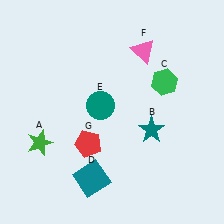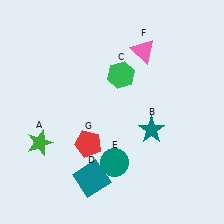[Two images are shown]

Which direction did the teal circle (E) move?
The teal circle (E) moved down.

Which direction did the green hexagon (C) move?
The green hexagon (C) moved left.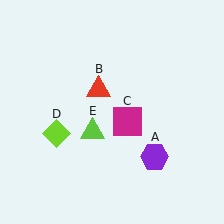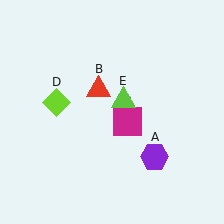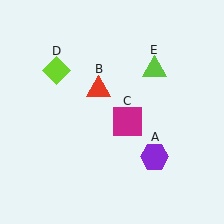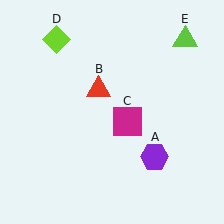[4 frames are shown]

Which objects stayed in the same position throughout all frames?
Purple hexagon (object A) and red triangle (object B) and magenta square (object C) remained stationary.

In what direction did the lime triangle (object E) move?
The lime triangle (object E) moved up and to the right.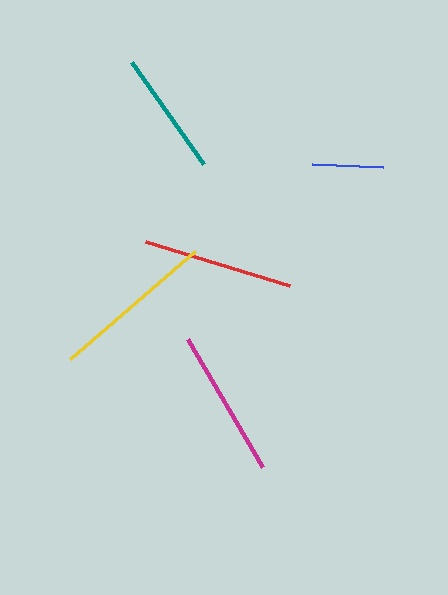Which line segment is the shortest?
The blue line is the shortest at approximately 71 pixels.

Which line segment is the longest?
The yellow line is the longest at approximately 166 pixels.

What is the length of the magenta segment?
The magenta segment is approximately 149 pixels long.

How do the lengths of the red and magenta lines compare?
The red and magenta lines are approximately the same length.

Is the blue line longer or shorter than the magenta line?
The magenta line is longer than the blue line.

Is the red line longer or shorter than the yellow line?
The yellow line is longer than the red line.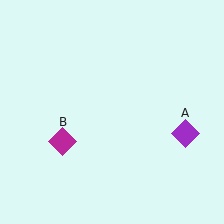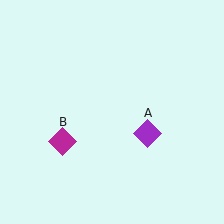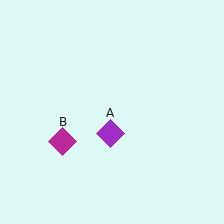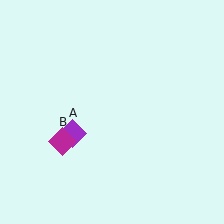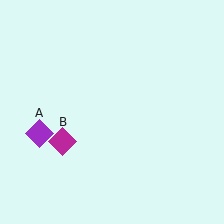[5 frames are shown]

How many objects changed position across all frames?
1 object changed position: purple diamond (object A).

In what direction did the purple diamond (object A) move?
The purple diamond (object A) moved left.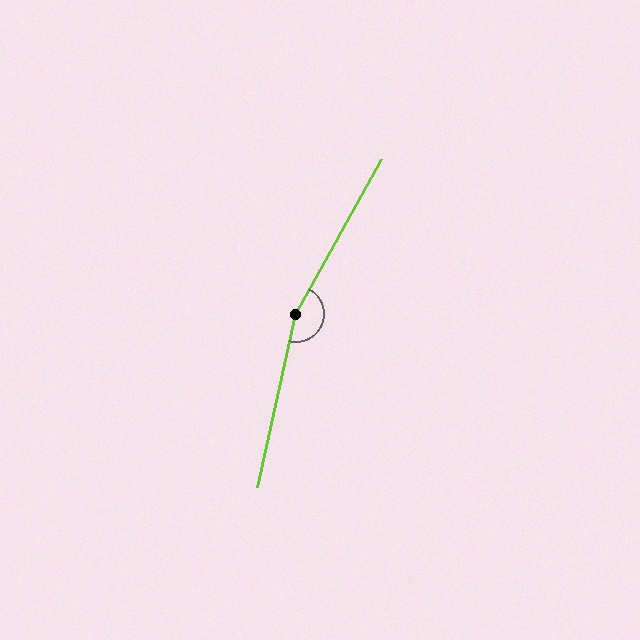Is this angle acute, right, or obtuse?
It is obtuse.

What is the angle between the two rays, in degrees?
Approximately 164 degrees.